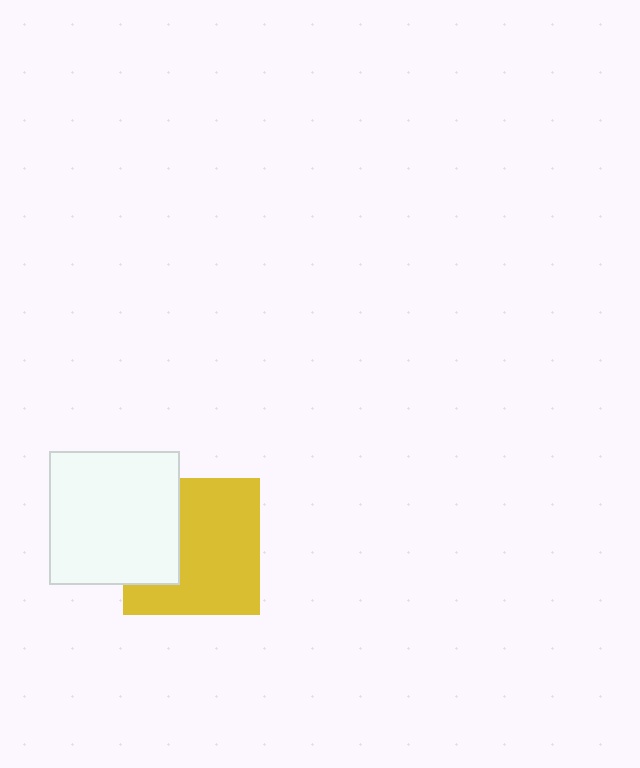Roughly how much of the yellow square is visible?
Most of it is visible (roughly 68%).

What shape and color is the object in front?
The object in front is a white rectangle.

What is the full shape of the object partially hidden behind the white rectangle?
The partially hidden object is a yellow square.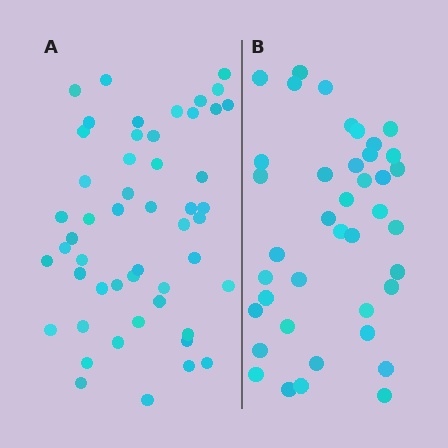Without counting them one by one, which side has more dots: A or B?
Region A (the left region) has more dots.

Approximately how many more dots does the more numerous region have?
Region A has roughly 12 or so more dots than region B.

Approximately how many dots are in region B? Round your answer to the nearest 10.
About 40 dots.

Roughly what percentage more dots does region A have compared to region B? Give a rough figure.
About 30% more.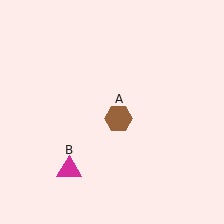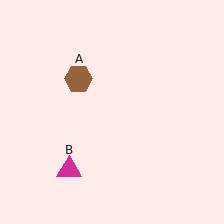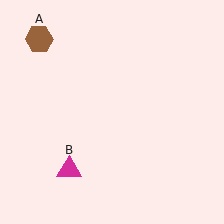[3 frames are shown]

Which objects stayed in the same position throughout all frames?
Magenta triangle (object B) remained stationary.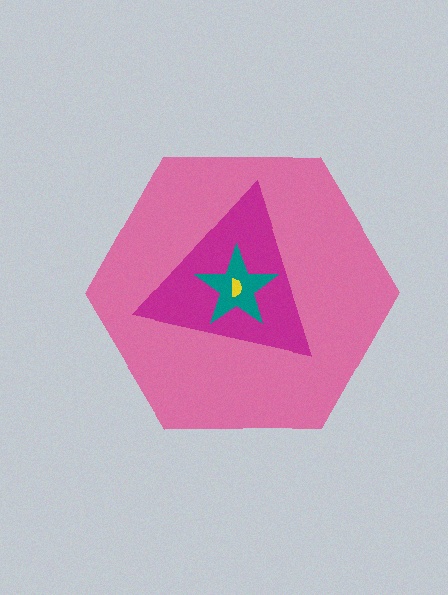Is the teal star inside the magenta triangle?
Yes.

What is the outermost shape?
The pink hexagon.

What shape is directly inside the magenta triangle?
The teal star.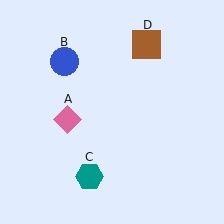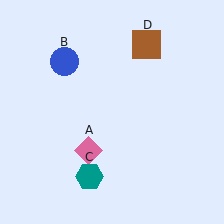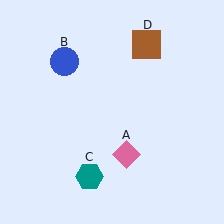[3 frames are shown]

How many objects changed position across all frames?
1 object changed position: pink diamond (object A).